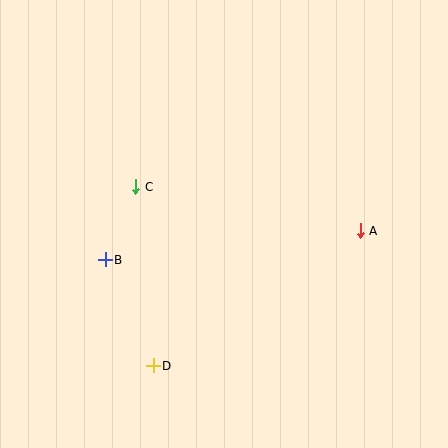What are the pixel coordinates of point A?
Point A is at (360, 231).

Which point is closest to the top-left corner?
Point C is closest to the top-left corner.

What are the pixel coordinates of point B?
Point B is at (105, 260).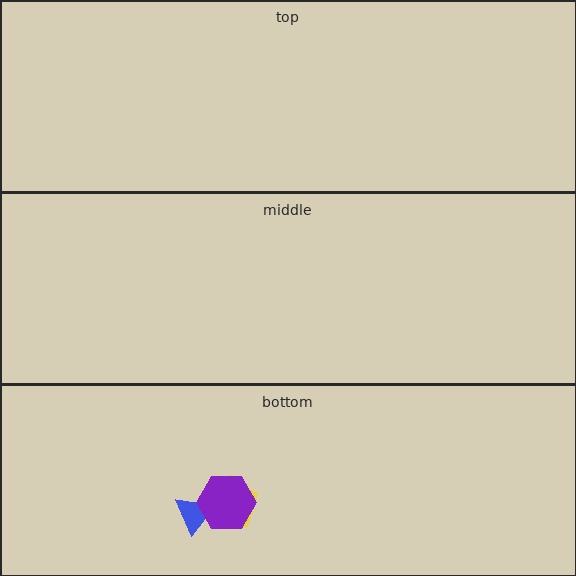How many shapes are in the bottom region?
3.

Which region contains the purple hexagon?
The bottom region.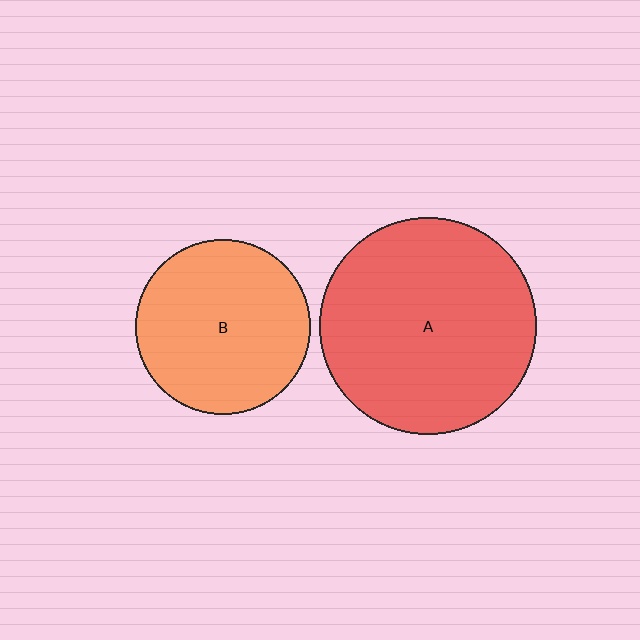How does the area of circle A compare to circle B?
Approximately 1.5 times.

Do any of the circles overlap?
No, none of the circles overlap.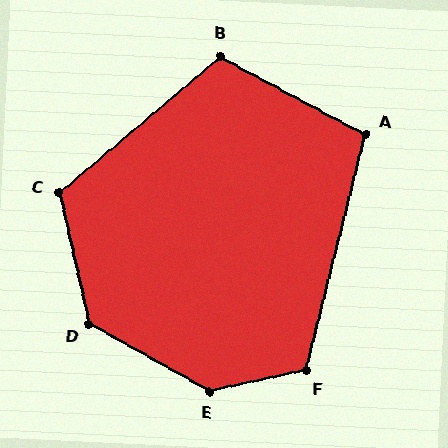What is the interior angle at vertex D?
Approximately 132 degrees (obtuse).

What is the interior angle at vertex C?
Approximately 117 degrees (obtuse).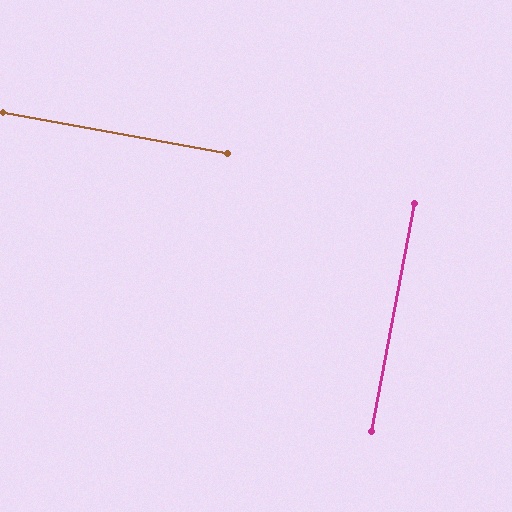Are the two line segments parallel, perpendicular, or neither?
Perpendicular — they meet at approximately 90°.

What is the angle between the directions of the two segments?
Approximately 90 degrees.